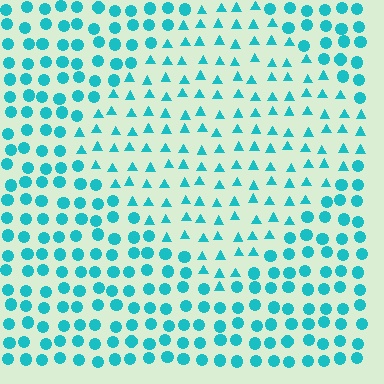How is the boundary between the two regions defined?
The boundary is defined by a change in element shape: triangles inside vs. circles outside. All elements share the same color and spacing.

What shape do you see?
I see a diamond.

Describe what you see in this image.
The image is filled with small cyan elements arranged in a uniform grid. A diamond-shaped region contains triangles, while the surrounding area contains circles. The boundary is defined purely by the change in element shape.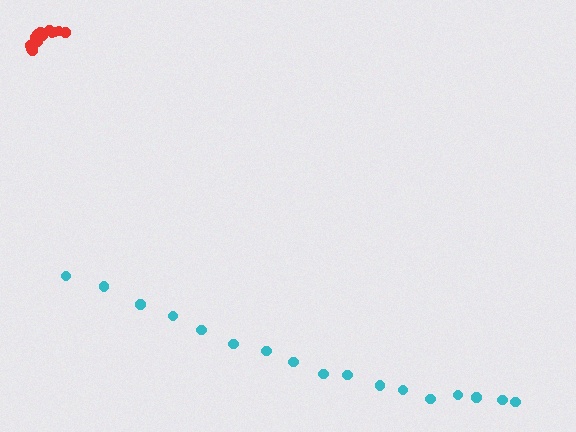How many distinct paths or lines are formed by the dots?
There are 2 distinct paths.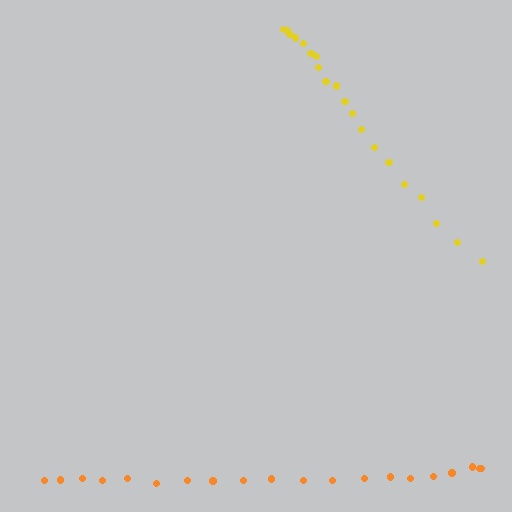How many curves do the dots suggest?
There are 2 distinct paths.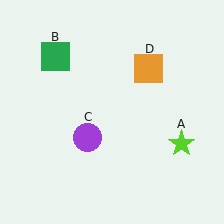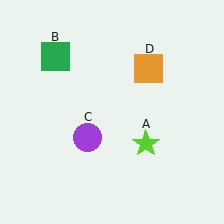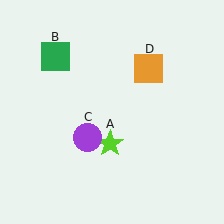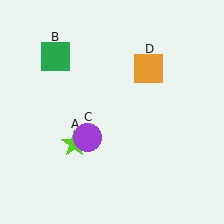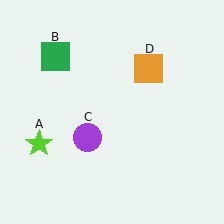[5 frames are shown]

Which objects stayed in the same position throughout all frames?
Green square (object B) and purple circle (object C) and orange square (object D) remained stationary.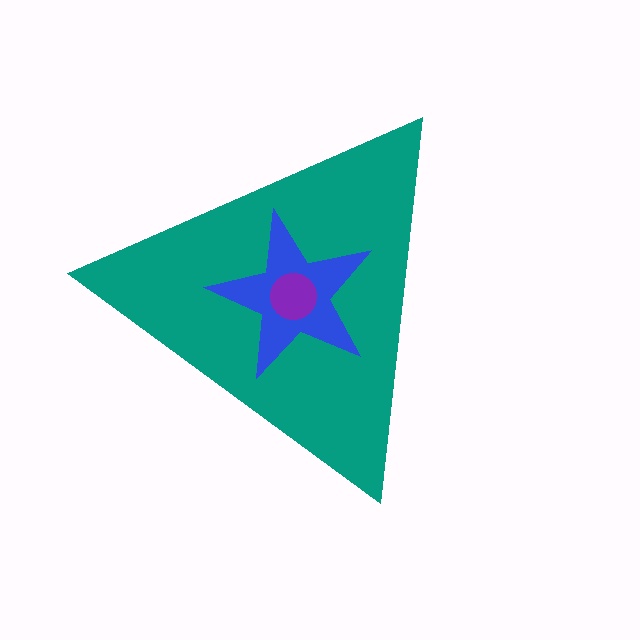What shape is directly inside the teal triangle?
The blue star.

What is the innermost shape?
The purple circle.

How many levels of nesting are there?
3.